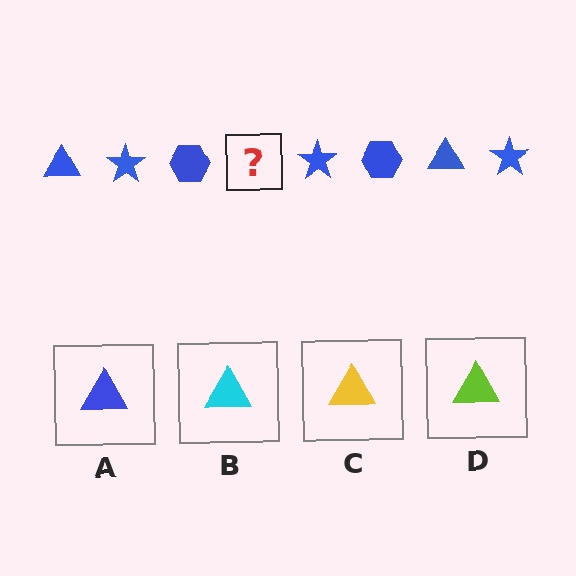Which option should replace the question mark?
Option A.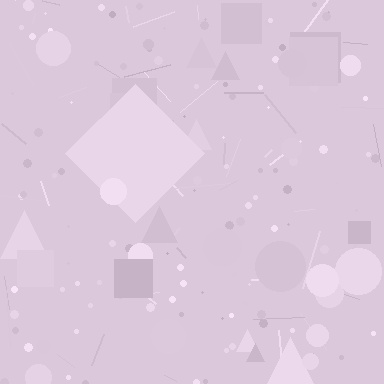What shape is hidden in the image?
A diamond is hidden in the image.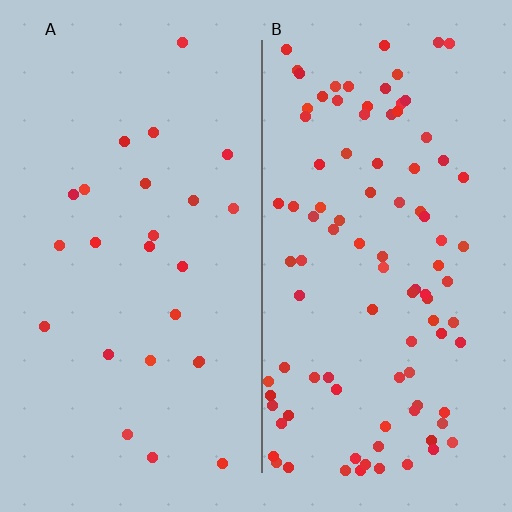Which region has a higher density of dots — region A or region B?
B (the right).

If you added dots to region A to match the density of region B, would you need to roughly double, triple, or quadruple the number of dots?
Approximately quadruple.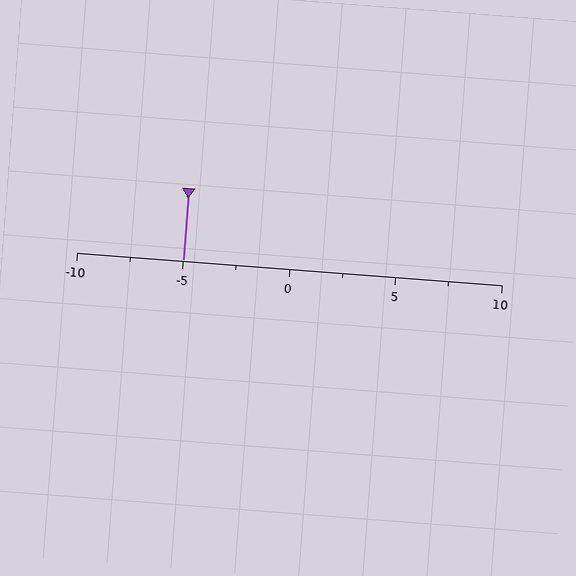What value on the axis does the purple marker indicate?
The marker indicates approximately -5.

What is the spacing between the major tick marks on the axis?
The major ticks are spaced 5 apart.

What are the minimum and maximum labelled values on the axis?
The axis runs from -10 to 10.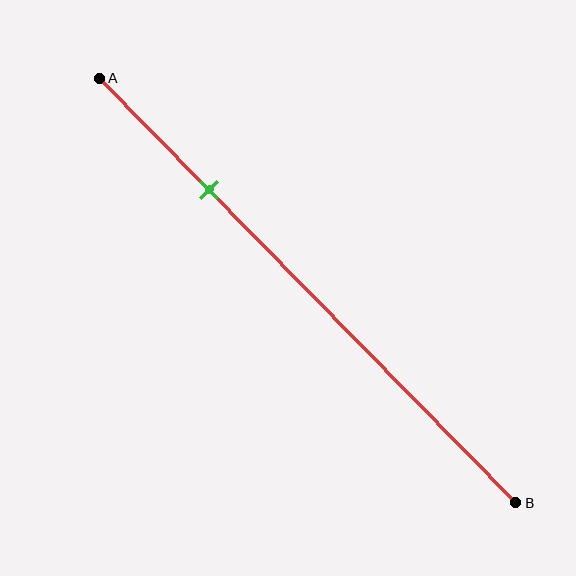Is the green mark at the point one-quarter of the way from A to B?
Yes, the mark is approximately at the one-quarter point.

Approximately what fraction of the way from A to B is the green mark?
The green mark is approximately 25% of the way from A to B.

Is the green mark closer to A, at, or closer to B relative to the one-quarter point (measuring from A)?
The green mark is approximately at the one-quarter point of segment AB.